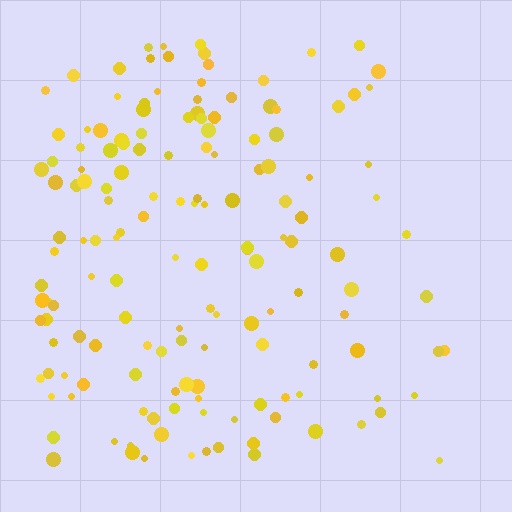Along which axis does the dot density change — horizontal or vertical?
Horizontal.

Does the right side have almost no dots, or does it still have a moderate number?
Still a moderate number, just noticeably fewer than the left.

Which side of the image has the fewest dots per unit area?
The right.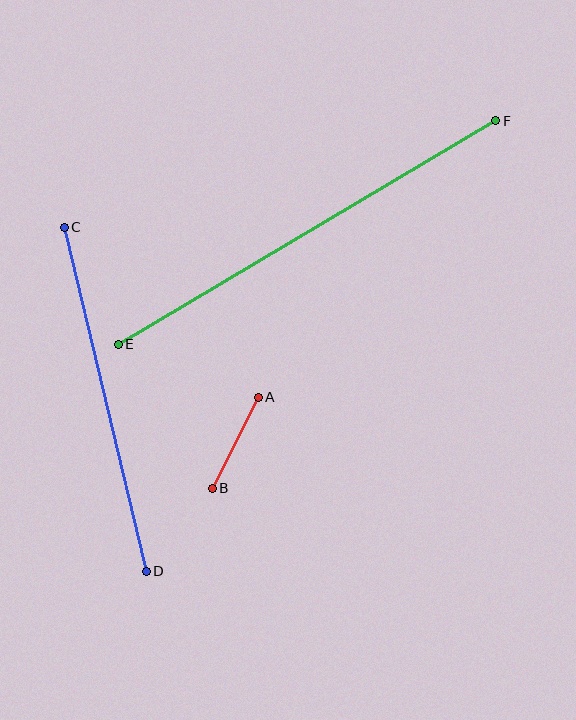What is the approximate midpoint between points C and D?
The midpoint is at approximately (105, 399) pixels.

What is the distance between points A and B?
The distance is approximately 102 pixels.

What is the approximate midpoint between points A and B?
The midpoint is at approximately (235, 443) pixels.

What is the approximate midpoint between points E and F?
The midpoint is at approximately (307, 232) pixels.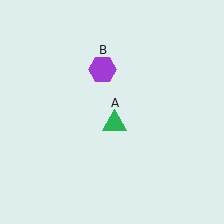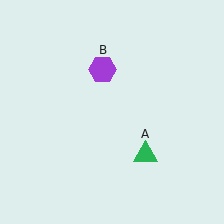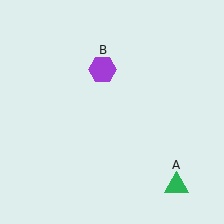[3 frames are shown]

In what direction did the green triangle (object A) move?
The green triangle (object A) moved down and to the right.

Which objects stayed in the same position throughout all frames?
Purple hexagon (object B) remained stationary.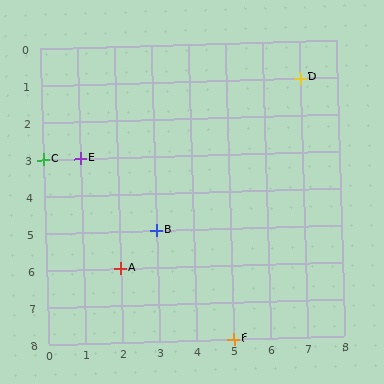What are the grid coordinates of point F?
Point F is at grid coordinates (5, 8).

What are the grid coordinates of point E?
Point E is at grid coordinates (1, 3).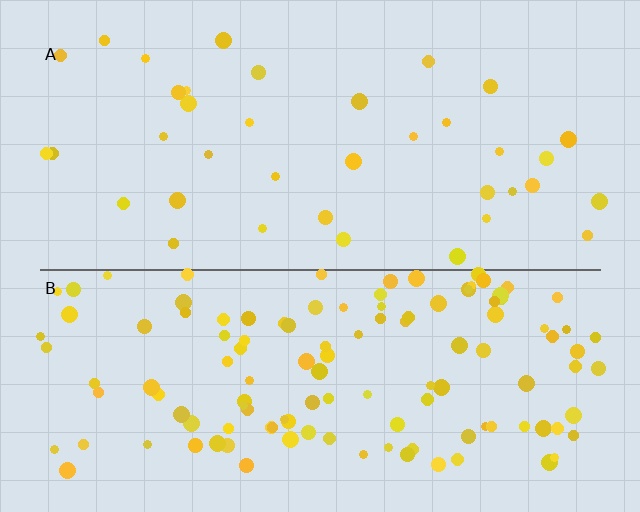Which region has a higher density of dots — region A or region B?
B (the bottom).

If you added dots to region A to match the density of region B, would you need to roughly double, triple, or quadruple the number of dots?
Approximately triple.